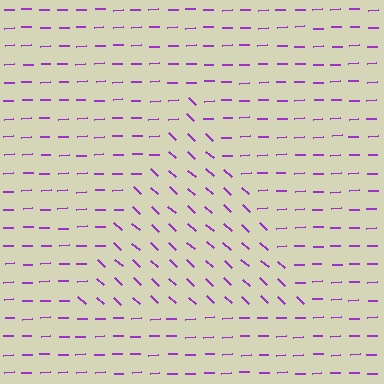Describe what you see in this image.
The image is filled with small purple line segments. A triangle region in the image has lines oriented differently from the surrounding lines, creating a visible texture boundary.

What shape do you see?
I see a triangle.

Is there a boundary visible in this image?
Yes, there is a texture boundary formed by a change in line orientation.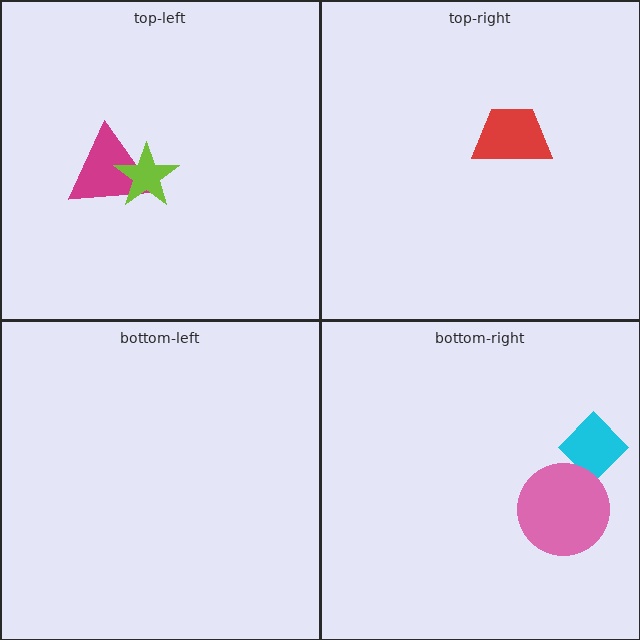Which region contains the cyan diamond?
The bottom-right region.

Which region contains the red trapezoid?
The top-right region.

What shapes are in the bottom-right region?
The cyan diamond, the pink circle.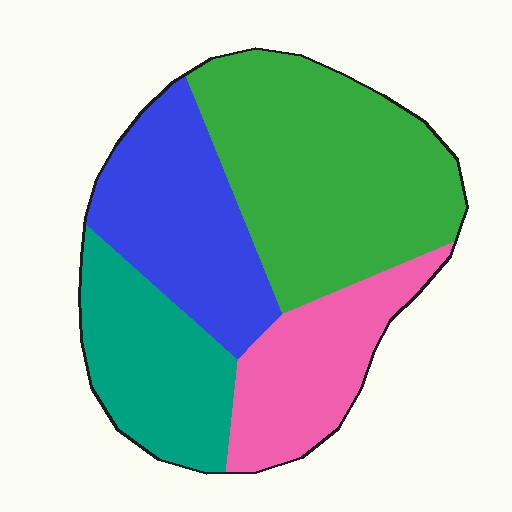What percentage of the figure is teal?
Teal takes up between a sixth and a third of the figure.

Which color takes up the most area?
Green, at roughly 40%.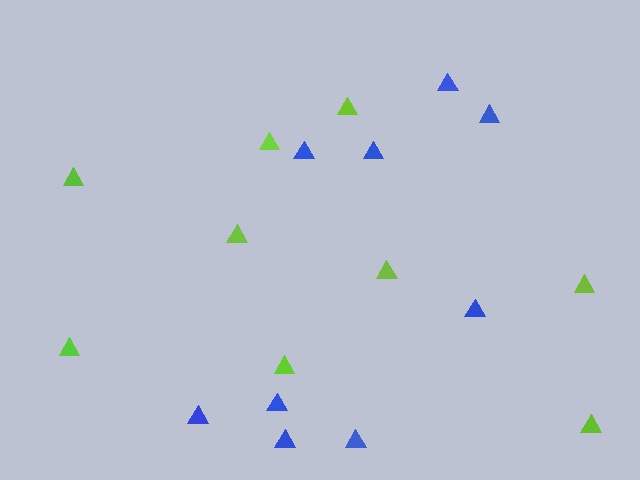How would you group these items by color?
There are 2 groups: one group of blue triangles (9) and one group of lime triangles (9).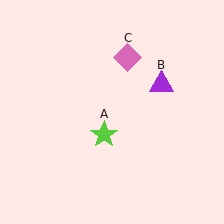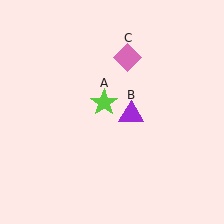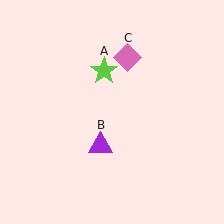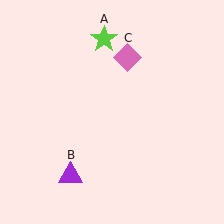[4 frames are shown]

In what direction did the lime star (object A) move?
The lime star (object A) moved up.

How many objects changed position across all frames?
2 objects changed position: lime star (object A), purple triangle (object B).